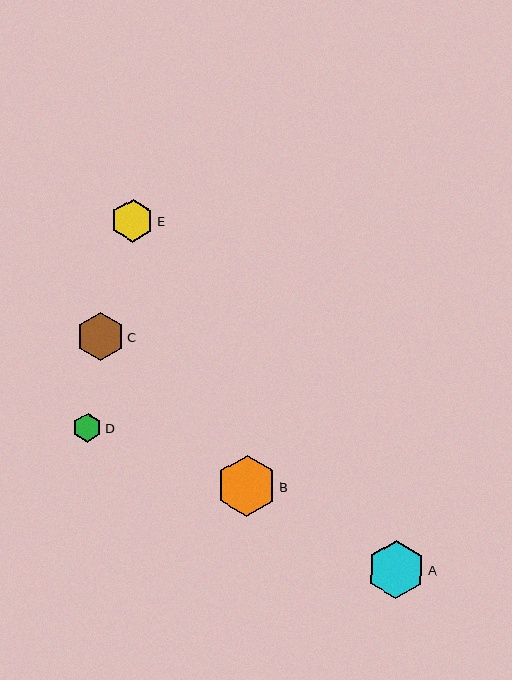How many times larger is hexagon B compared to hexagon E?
Hexagon B is approximately 1.4 times the size of hexagon E.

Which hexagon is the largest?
Hexagon B is the largest with a size of approximately 60 pixels.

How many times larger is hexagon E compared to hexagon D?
Hexagon E is approximately 1.5 times the size of hexagon D.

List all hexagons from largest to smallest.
From largest to smallest: B, A, C, E, D.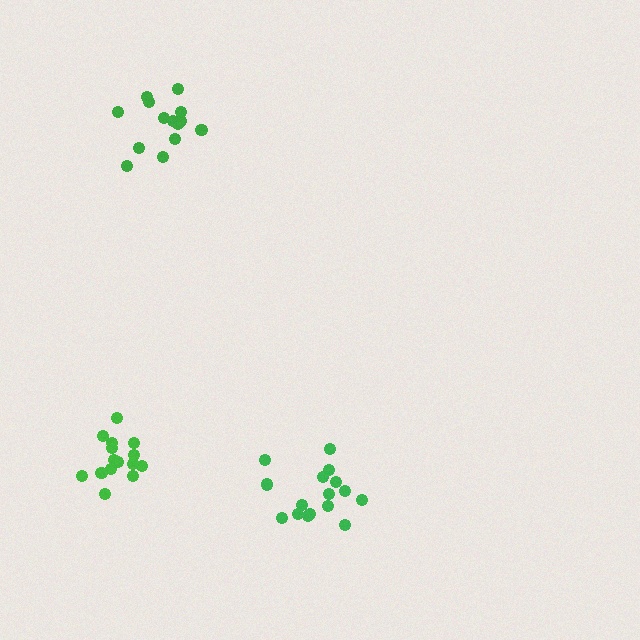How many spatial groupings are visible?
There are 3 spatial groupings.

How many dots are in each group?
Group 1: 15 dots, Group 2: 16 dots, Group 3: 17 dots (48 total).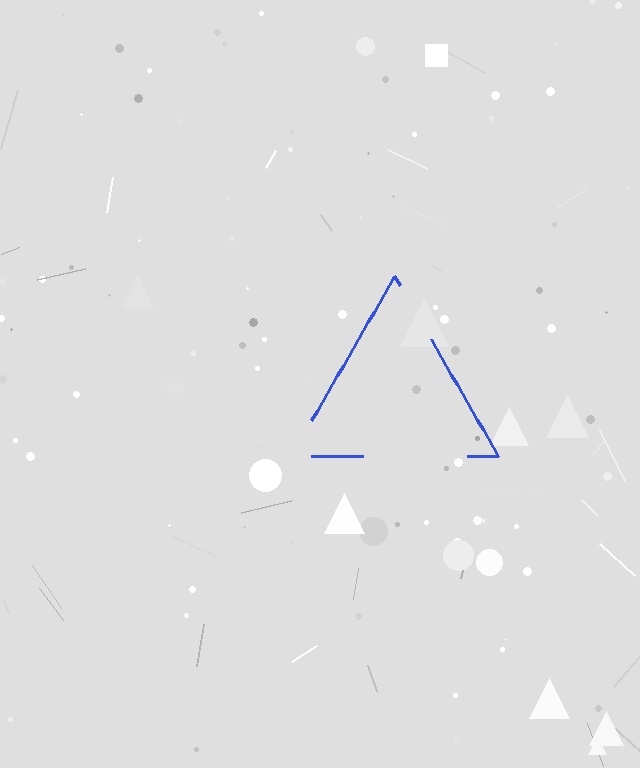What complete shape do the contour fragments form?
The contour fragments form a triangle.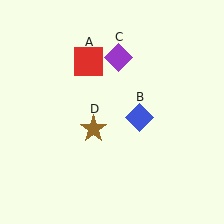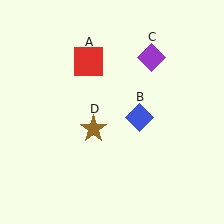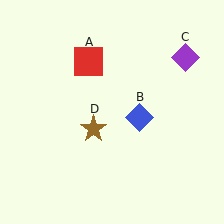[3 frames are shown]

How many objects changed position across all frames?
1 object changed position: purple diamond (object C).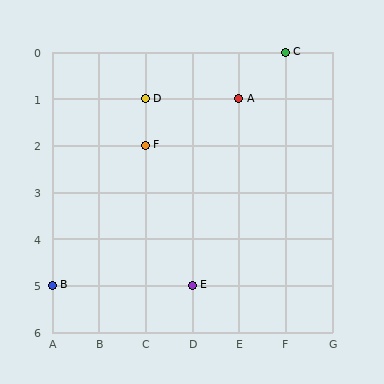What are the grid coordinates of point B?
Point B is at grid coordinates (A, 5).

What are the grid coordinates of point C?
Point C is at grid coordinates (F, 0).